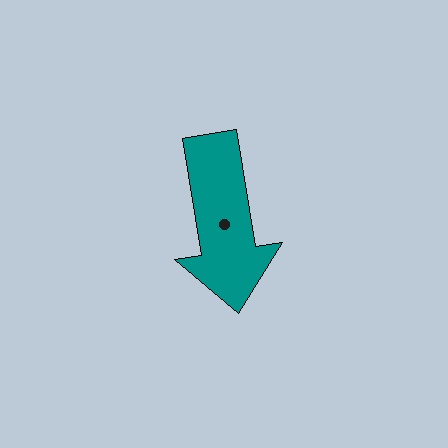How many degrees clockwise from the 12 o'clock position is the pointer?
Approximately 171 degrees.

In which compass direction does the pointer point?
South.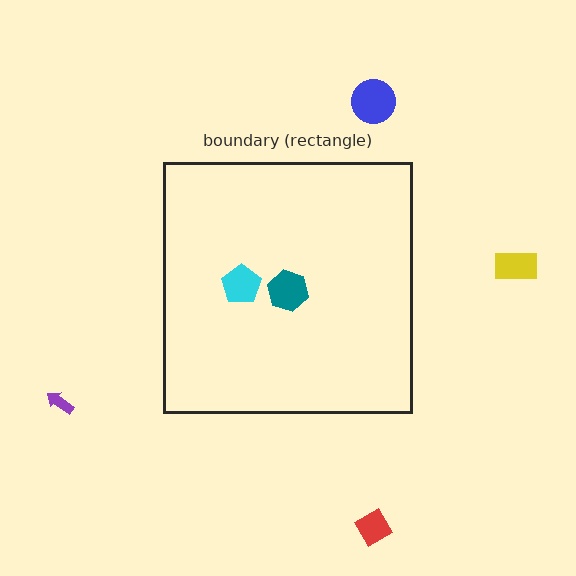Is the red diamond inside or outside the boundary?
Outside.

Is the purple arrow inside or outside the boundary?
Outside.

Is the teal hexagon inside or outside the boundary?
Inside.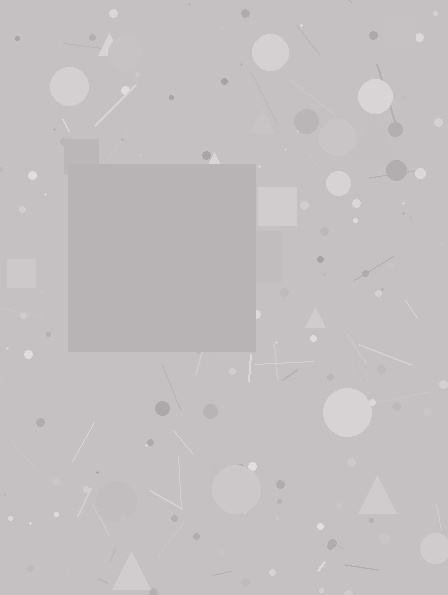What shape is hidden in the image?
A square is hidden in the image.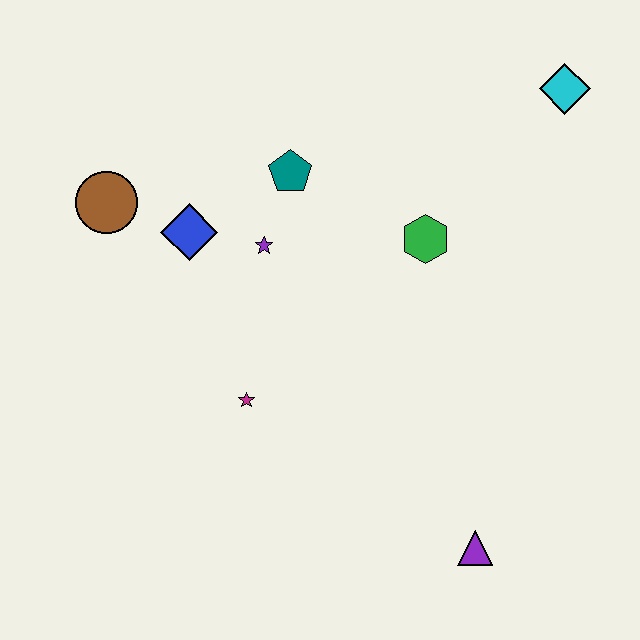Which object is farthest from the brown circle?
The purple triangle is farthest from the brown circle.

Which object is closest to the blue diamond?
The purple star is closest to the blue diamond.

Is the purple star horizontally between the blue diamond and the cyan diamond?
Yes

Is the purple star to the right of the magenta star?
Yes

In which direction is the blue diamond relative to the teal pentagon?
The blue diamond is to the left of the teal pentagon.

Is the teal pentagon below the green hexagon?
No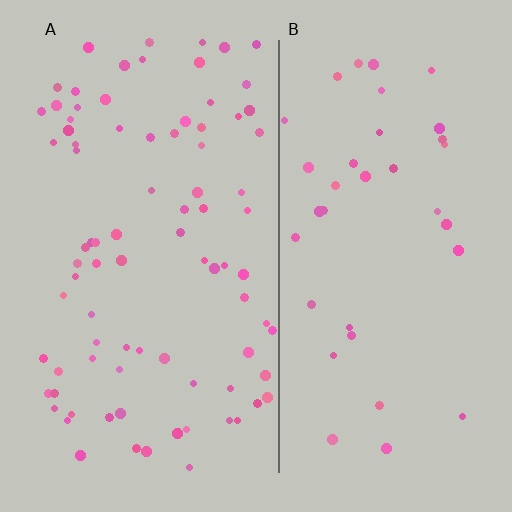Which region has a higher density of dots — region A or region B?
A (the left).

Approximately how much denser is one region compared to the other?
Approximately 2.3× — region A over region B.